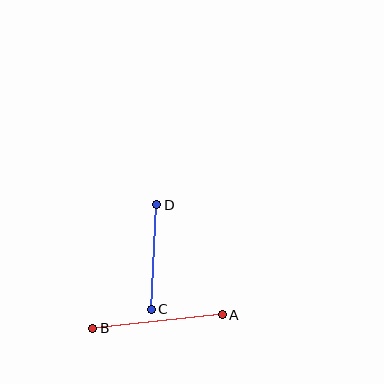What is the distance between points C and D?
The distance is approximately 105 pixels.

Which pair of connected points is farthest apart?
Points A and B are farthest apart.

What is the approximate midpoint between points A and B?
The midpoint is at approximately (157, 321) pixels.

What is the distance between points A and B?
The distance is approximately 131 pixels.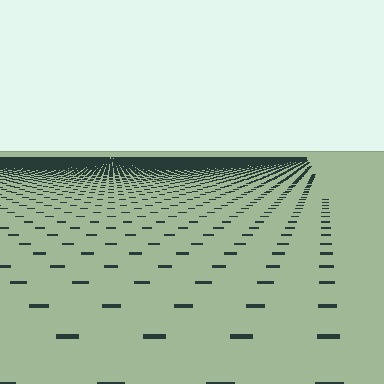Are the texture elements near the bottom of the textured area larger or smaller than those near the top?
Larger. Near the bottom, elements are closer to the viewer and appear at a bigger on-screen size.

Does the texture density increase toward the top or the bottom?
Density increases toward the top.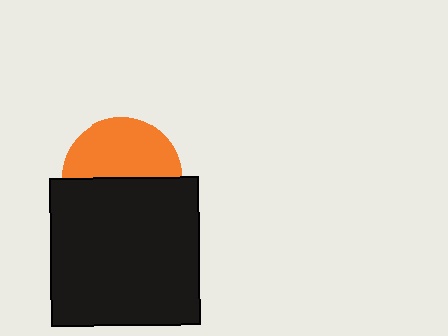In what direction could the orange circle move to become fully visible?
The orange circle could move up. That would shift it out from behind the black square entirely.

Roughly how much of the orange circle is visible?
About half of it is visible (roughly 50%).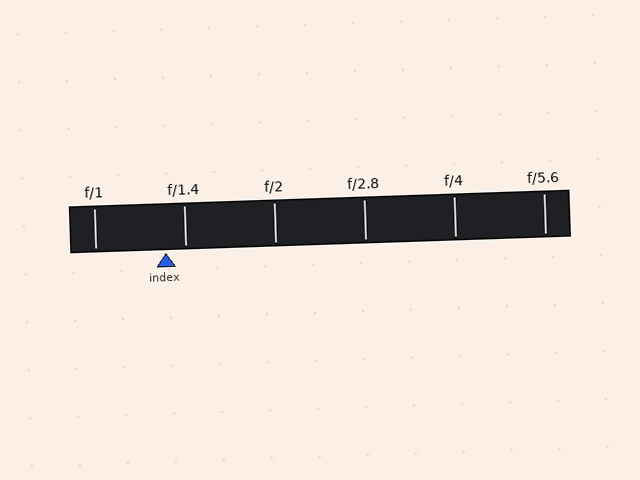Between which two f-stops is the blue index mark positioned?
The index mark is between f/1 and f/1.4.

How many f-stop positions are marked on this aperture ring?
There are 6 f-stop positions marked.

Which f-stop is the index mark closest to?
The index mark is closest to f/1.4.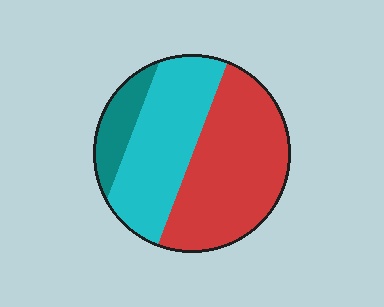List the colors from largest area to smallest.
From largest to smallest: red, cyan, teal.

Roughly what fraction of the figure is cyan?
Cyan covers 38% of the figure.